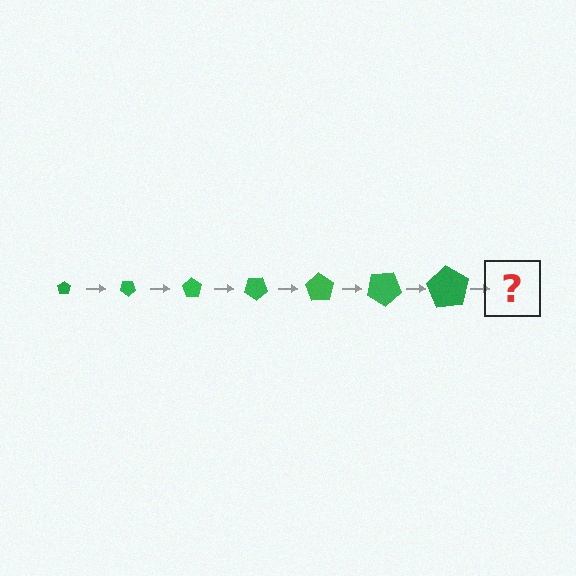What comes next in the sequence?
The next element should be a pentagon, larger than the previous one and rotated 245 degrees from the start.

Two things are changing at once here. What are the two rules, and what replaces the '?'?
The two rules are that the pentagon grows larger each step and it rotates 35 degrees each step. The '?' should be a pentagon, larger than the previous one and rotated 245 degrees from the start.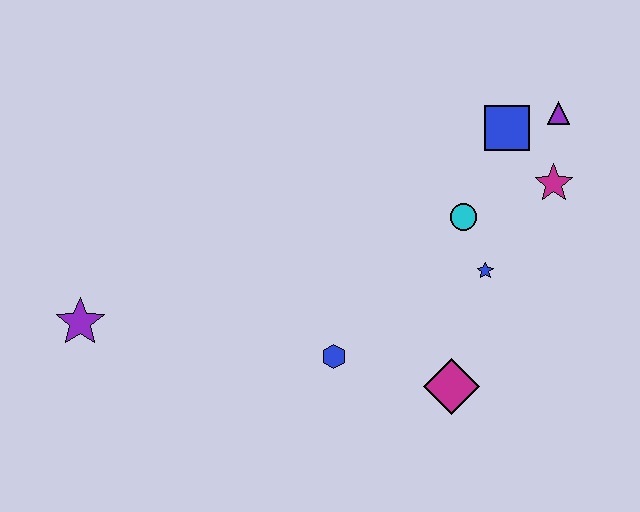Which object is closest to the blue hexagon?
The magenta diamond is closest to the blue hexagon.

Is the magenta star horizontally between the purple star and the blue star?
No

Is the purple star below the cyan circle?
Yes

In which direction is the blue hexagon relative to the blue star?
The blue hexagon is to the left of the blue star.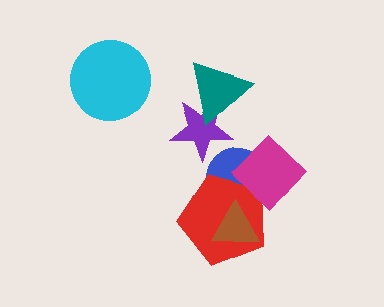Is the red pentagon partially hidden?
Yes, it is partially covered by another shape.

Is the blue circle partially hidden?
Yes, it is partially covered by another shape.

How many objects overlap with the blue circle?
3 objects overlap with the blue circle.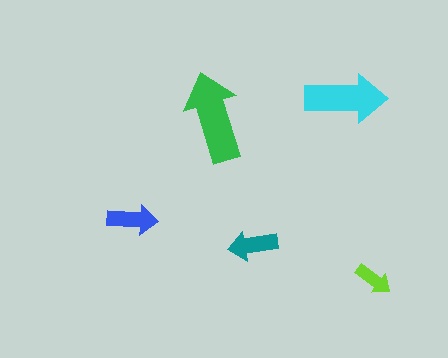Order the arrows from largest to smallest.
the green one, the cyan one, the blue one, the teal one, the lime one.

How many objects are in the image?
There are 5 objects in the image.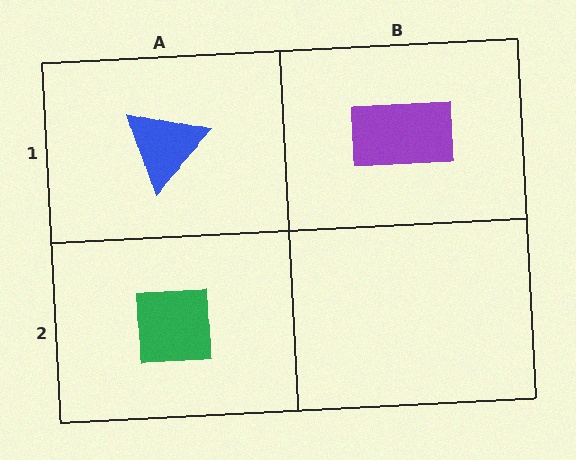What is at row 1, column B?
A purple rectangle.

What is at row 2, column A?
A green square.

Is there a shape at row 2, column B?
No, that cell is empty.